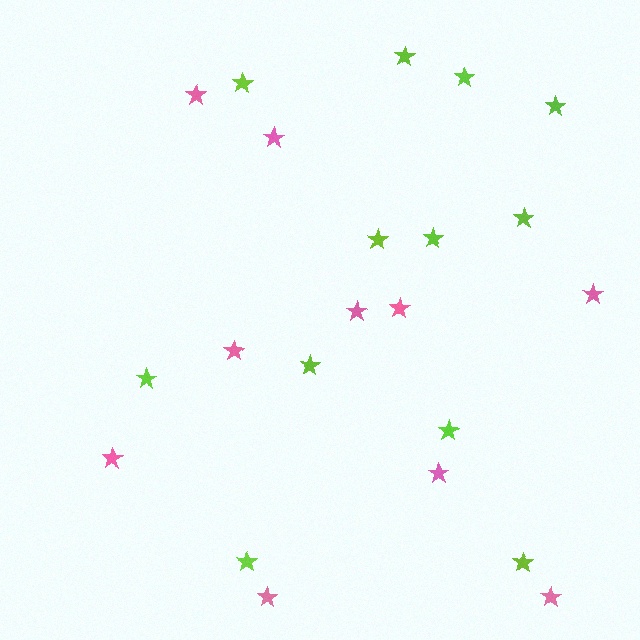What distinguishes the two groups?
There are 2 groups: one group of pink stars (10) and one group of lime stars (12).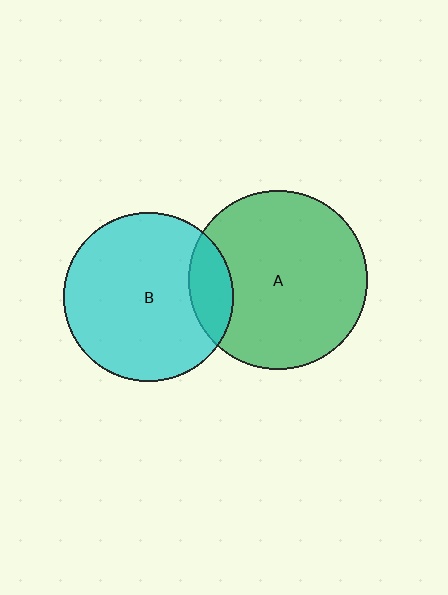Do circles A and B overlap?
Yes.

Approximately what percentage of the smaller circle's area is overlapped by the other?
Approximately 15%.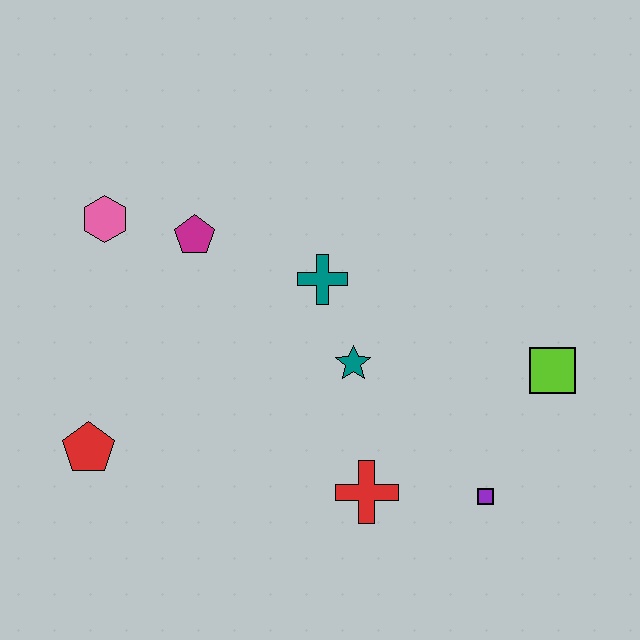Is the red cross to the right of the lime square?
No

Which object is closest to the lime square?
The purple square is closest to the lime square.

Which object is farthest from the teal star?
The pink hexagon is farthest from the teal star.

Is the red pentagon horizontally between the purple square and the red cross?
No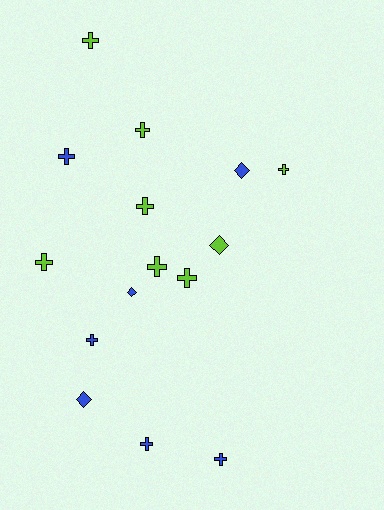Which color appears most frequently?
Lime, with 8 objects.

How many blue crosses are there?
There are 4 blue crosses.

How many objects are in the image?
There are 15 objects.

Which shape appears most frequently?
Cross, with 11 objects.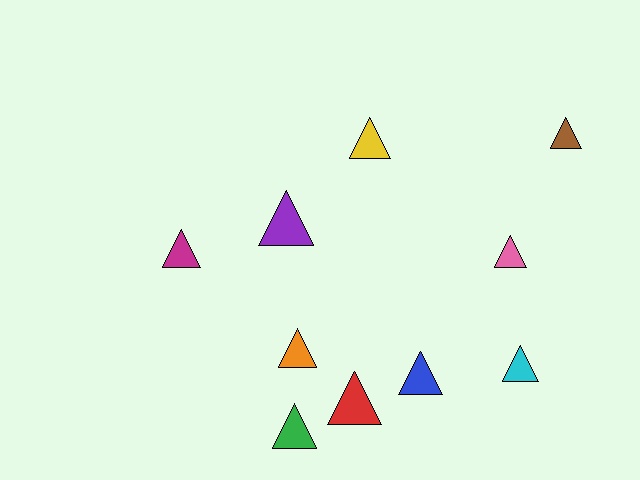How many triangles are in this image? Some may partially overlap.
There are 10 triangles.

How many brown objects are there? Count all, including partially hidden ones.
There is 1 brown object.